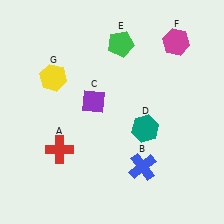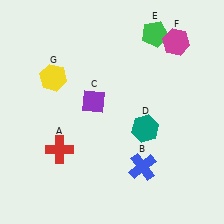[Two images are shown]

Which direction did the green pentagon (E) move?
The green pentagon (E) moved right.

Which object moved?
The green pentagon (E) moved right.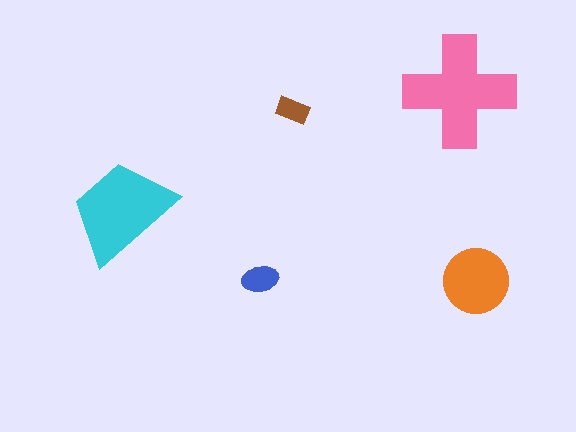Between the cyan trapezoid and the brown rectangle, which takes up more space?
The cyan trapezoid.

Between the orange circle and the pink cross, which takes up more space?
The pink cross.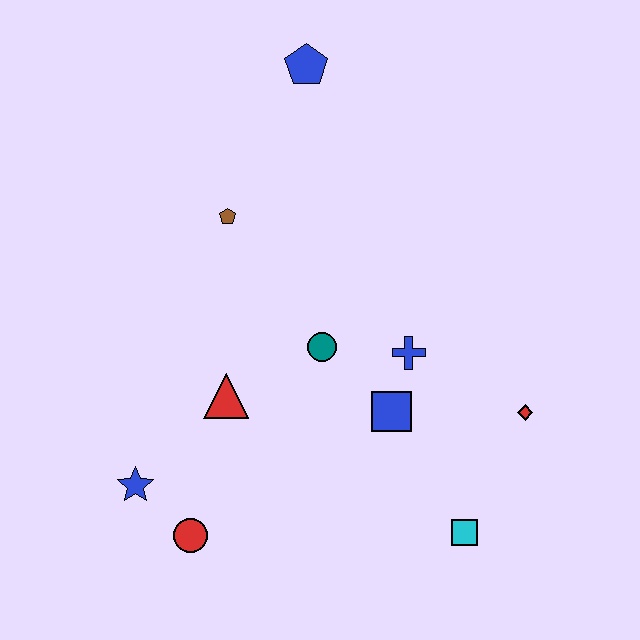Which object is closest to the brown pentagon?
The teal circle is closest to the brown pentagon.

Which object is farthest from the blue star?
The blue pentagon is farthest from the blue star.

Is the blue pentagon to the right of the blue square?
No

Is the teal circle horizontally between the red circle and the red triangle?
No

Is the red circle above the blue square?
No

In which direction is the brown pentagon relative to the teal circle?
The brown pentagon is above the teal circle.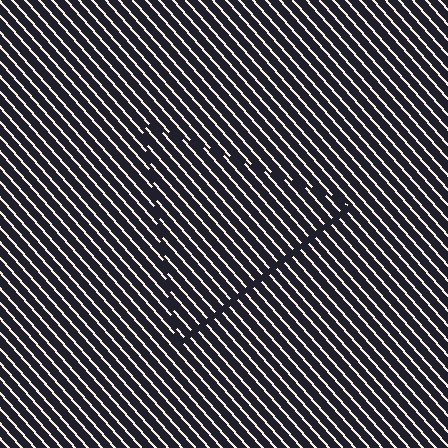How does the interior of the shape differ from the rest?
The interior of the shape contains the same grating, shifted by half a period — the contour is defined by the phase discontinuity where line-ends from the inner and outer gratings abut.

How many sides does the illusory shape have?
3 sides — the line-ends trace a triangle.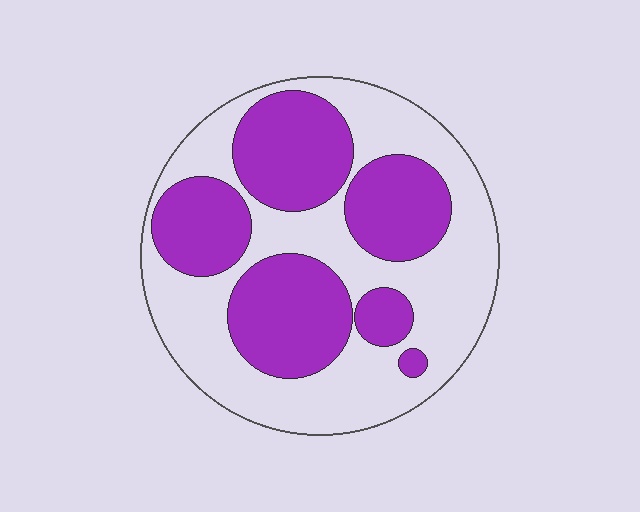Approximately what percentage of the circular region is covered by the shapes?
Approximately 45%.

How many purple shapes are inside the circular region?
6.